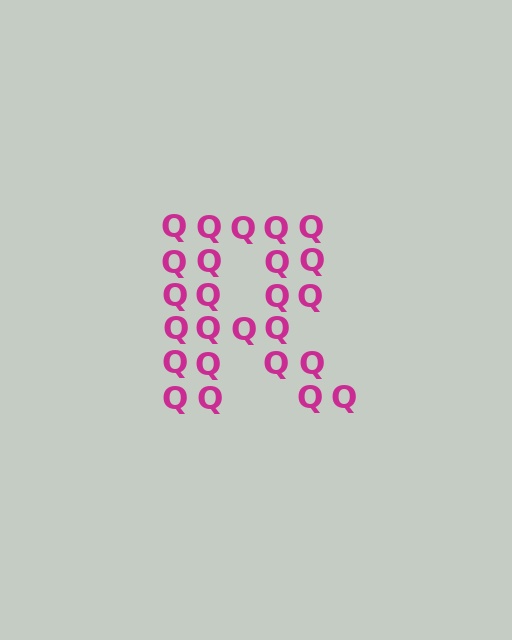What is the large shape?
The large shape is the letter R.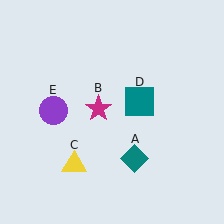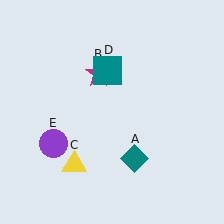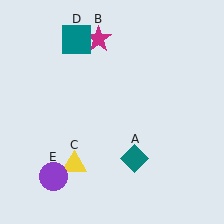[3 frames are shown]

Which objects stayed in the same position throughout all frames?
Teal diamond (object A) and yellow triangle (object C) remained stationary.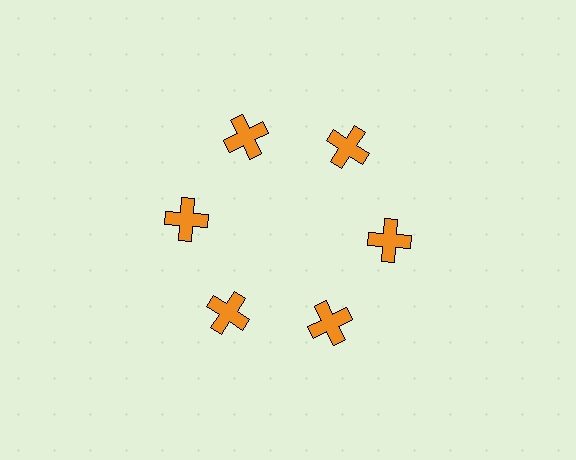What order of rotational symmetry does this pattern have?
This pattern has 6-fold rotational symmetry.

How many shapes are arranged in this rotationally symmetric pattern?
There are 6 shapes, arranged in 6 groups of 1.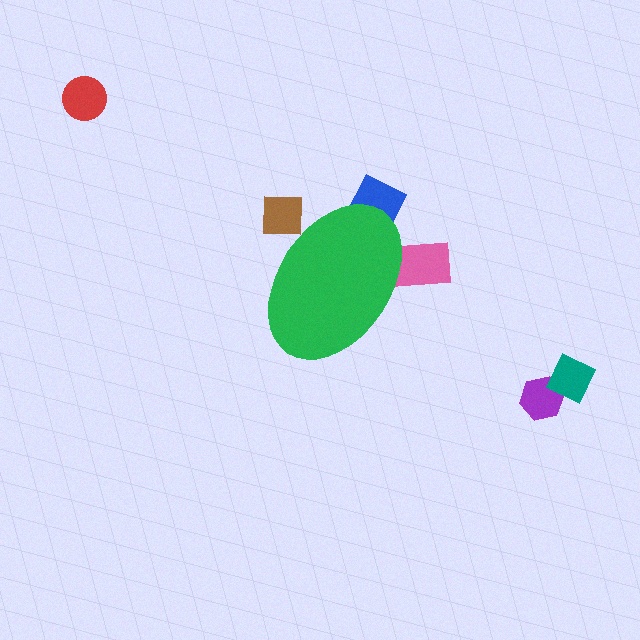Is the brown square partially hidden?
Yes, the brown square is partially hidden behind the green ellipse.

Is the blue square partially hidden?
Yes, the blue square is partially hidden behind the green ellipse.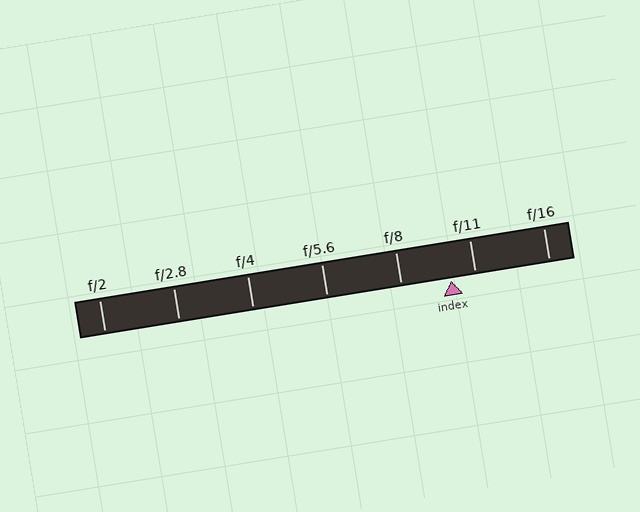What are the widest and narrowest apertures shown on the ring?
The widest aperture shown is f/2 and the narrowest is f/16.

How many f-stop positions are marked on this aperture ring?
There are 7 f-stop positions marked.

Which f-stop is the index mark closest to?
The index mark is closest to f/11.